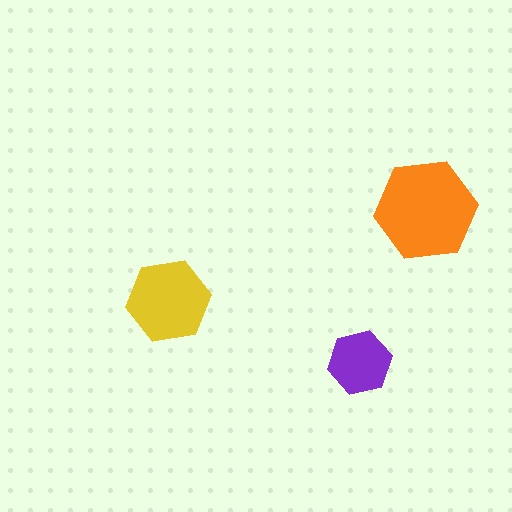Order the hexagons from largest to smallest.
the orange one, the yellow one, the purple one.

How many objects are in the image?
There are 3 objects in the image.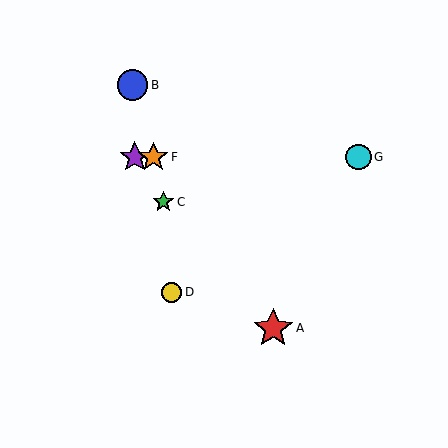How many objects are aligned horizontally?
3 objects (E, F, G) are aligned horizontally.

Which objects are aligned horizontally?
Objects E, F, G are aligned horizontally.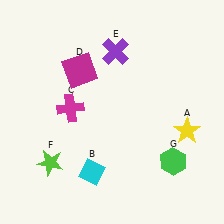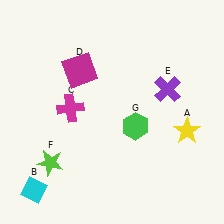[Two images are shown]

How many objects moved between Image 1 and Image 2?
3 objects moved between the two images.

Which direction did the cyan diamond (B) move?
The cyan diamond (B) moved left.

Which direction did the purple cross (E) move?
The purple cross (E) moved right.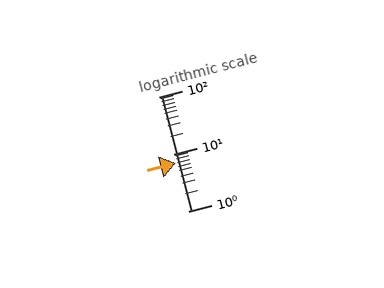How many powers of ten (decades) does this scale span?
The scale spans 2 decades, from 1 to 100.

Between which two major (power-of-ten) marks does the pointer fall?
The pointer is between 1 and 10.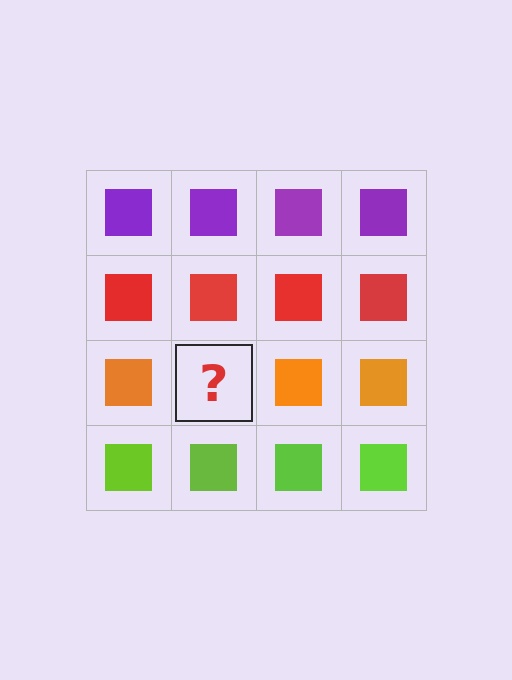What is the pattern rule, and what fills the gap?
The rule is that each row has a consistent color. The gap should be filled with an orange square.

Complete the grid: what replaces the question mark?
The question mark should be replaced with an orange square.